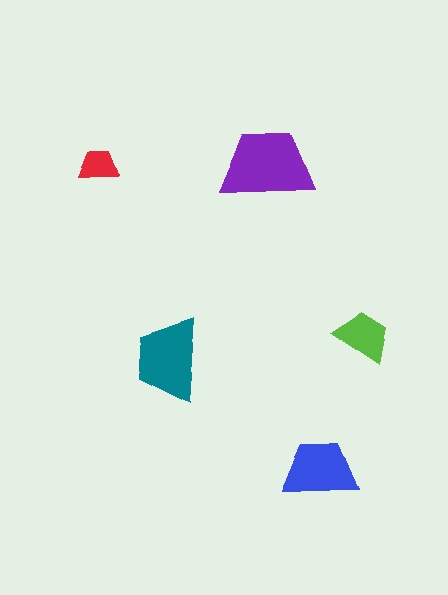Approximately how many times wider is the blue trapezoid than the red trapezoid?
About 2 times wider.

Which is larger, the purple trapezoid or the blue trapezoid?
The purple one.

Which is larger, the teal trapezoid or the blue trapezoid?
The teal one.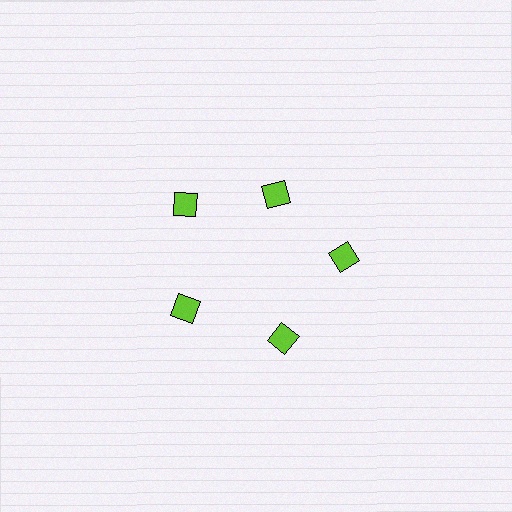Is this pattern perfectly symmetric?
No. The 5 lime diamonds are arranged in a ring, but one element near the 1 o'clock position is pulled inward toward the center, breaking the 5-fold rotational symmetry.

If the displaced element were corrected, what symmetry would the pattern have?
It would have 5-fold rotational symmetry — the pattern would map onto itself every 72 degrees.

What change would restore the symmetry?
The symmetry would be restored by moving it outward, back onto the ring so that all 5 diamonds sit at equal angles and equal distance from the center.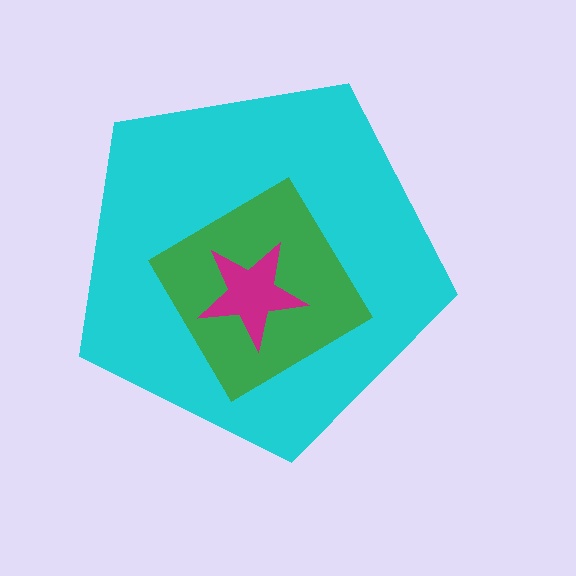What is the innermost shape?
The magenta star.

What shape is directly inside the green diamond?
The magenta star.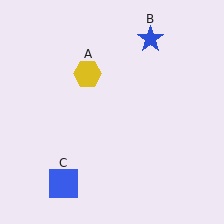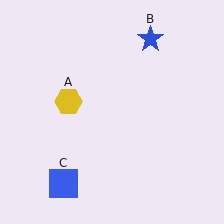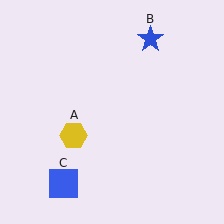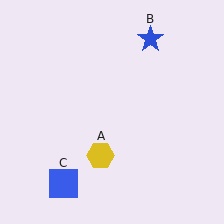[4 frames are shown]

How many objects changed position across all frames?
1 object changed position: yellow hexagon (object A).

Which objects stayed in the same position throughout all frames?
Blue star (object B) and blue square (object C) remained stationary.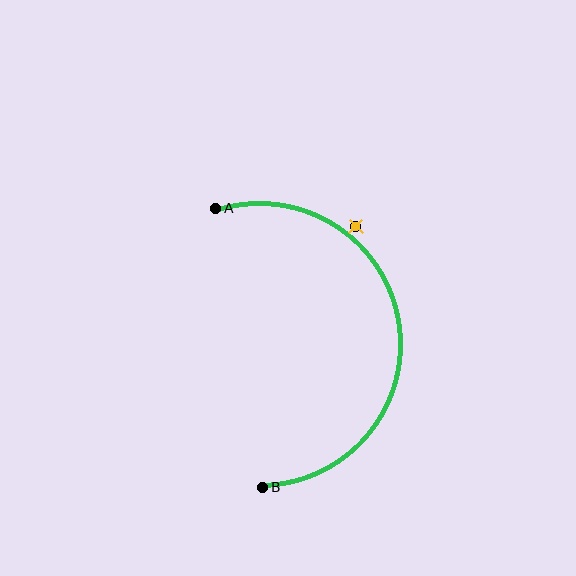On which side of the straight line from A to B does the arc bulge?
The arc bulges to the right of the straight line connecting A and B.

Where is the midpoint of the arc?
The arc midpoint is the point on the curve farthest from the straight line joining A and B. It sits to the right of that line.